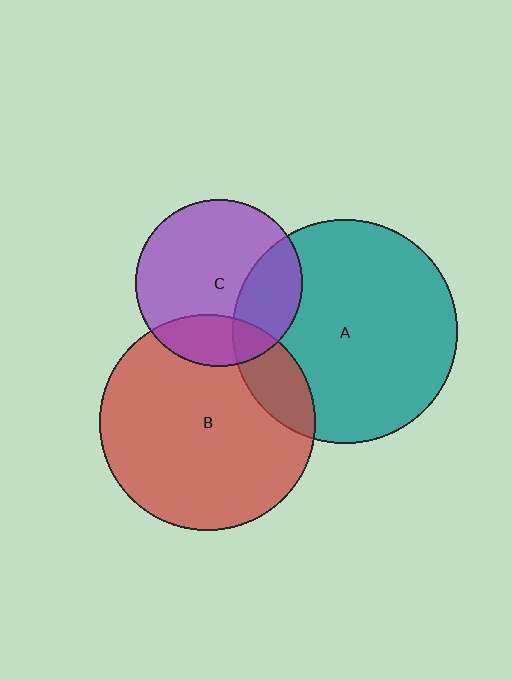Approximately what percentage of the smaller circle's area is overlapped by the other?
Approximately 20%.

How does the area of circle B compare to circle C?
Approximately 1.7 times.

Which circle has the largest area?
Circle A (teal).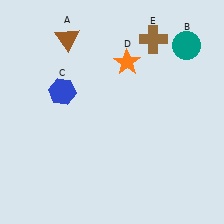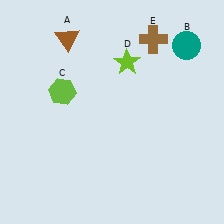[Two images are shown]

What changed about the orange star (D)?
In Image 1, D is orange. In Image 2, it changed to lime.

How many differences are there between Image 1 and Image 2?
There are 2 differences between the two images.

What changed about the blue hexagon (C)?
In Image 1, C is blue. In Image 2, it changed to lime.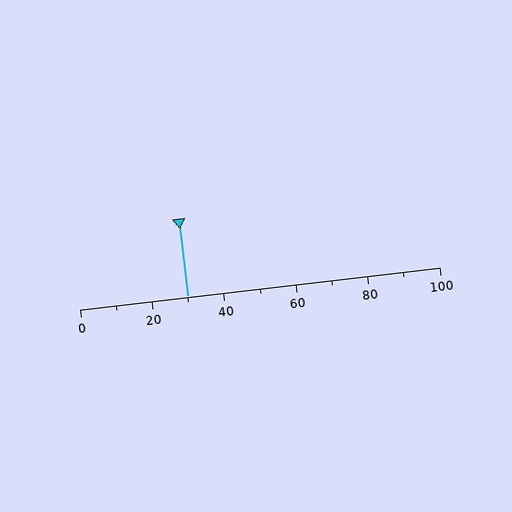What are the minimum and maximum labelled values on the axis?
The axis runs from 0 to 100.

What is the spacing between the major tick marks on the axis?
The major ticks are spaced 20 apart.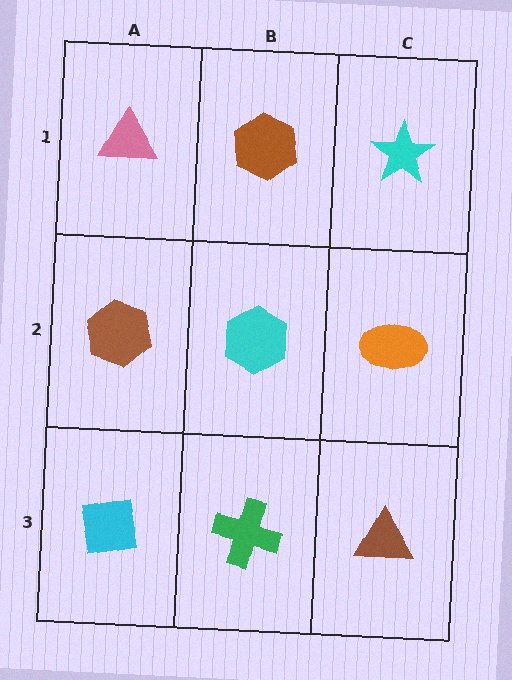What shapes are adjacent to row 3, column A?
A brown hexagon (row 2, column A), a green cross (row 3, column B).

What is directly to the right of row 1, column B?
A cyan star.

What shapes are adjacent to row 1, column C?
An orange ellipse (row 2, column C), a brown hexagon (row 1, column B).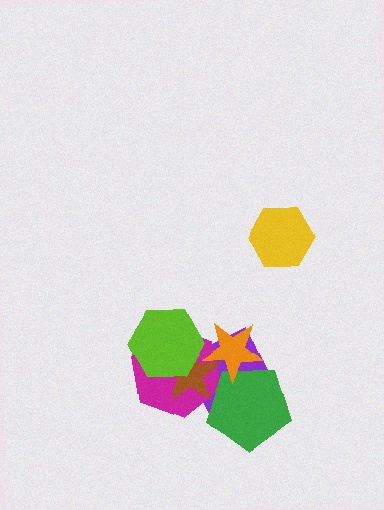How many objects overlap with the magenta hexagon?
5 objects overlap with the magenta hexagon.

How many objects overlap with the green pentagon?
4 objects overlap with the green pentagon.